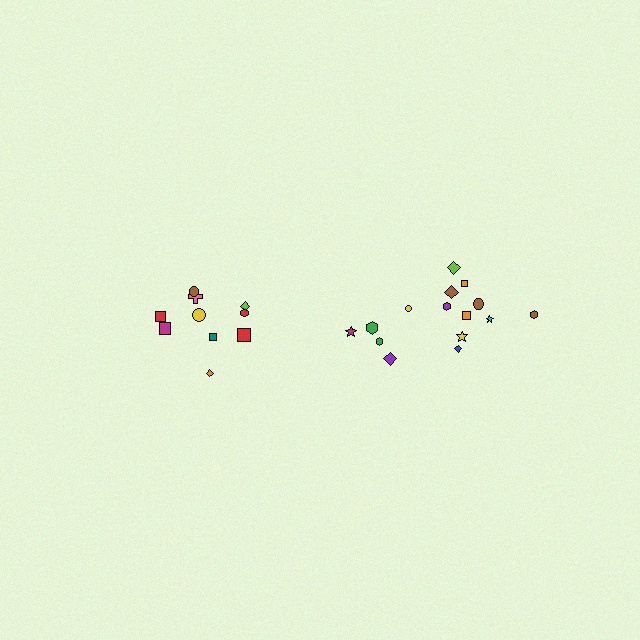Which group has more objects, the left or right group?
The right group.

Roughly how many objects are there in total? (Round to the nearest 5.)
Roughly 25 objects in total.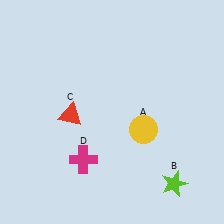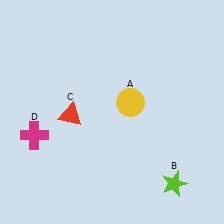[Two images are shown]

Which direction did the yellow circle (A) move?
The yellow circle (A) moved up.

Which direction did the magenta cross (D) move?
The magenta cross (D) moved left.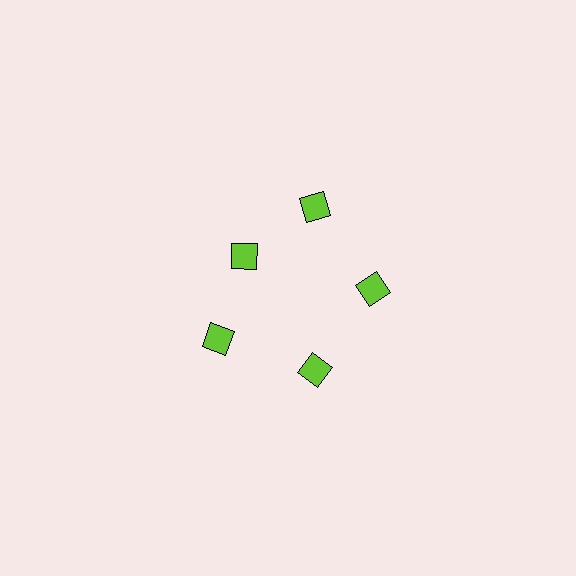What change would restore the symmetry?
The symmetry would be restored by moving it outward, back onto the ring so that all 5 diamonds sit at equal angles and equal distance from the center.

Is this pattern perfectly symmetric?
No. The 5 lime diamonds are arranged in a ring, but one element near the 10 o'clock position is pulled inward toward the center, breaking the 5-fold rotational symmetry.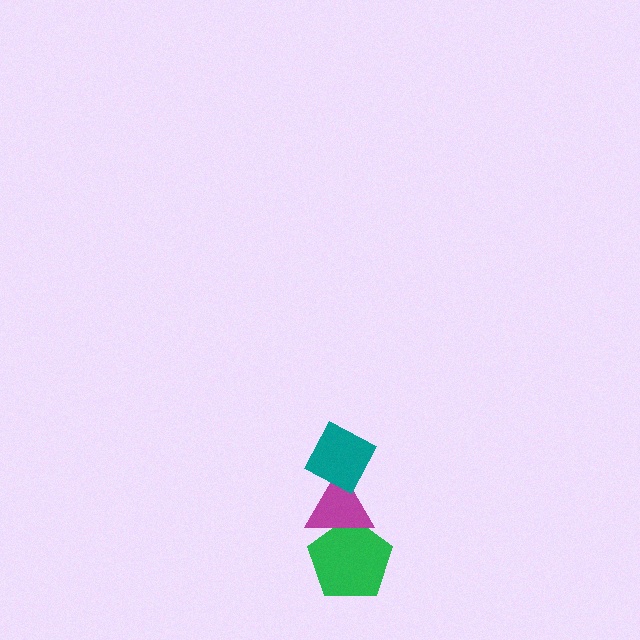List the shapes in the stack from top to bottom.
From top to bottom: the teal diamond, the magenta triangle, the green pentagon.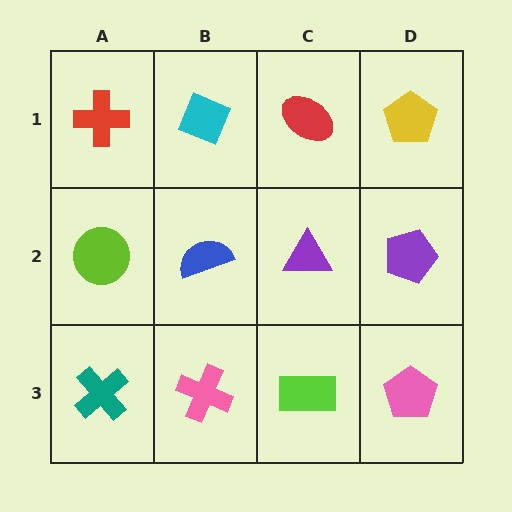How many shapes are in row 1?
4 shapes.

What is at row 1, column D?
A yellow pentagon.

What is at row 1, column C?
A red ellipse.